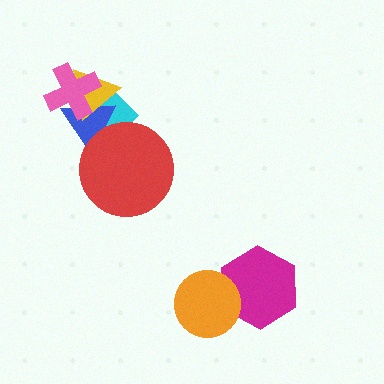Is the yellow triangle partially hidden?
Yes, it is partially covered by another shape.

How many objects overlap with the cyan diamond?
4 objects overlap with the cyan diamond.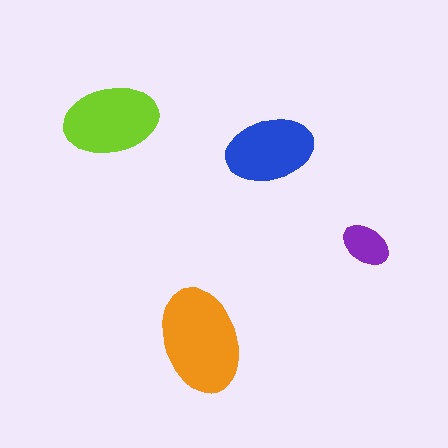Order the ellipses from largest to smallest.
the orange one, the lime one, the blue one, the purple one.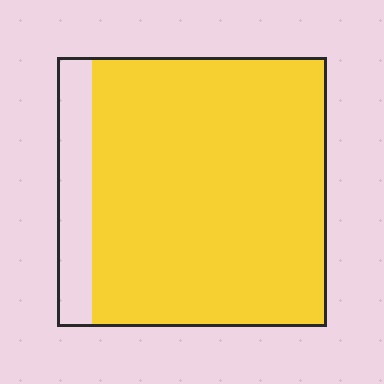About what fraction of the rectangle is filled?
About seven eighths (7/8).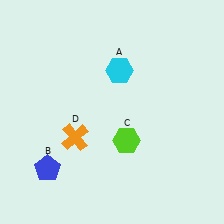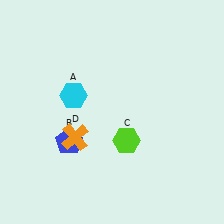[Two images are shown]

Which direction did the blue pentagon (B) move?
The blue pentagon (B) moved up.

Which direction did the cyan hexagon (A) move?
The cyan hexagon (A) moved left.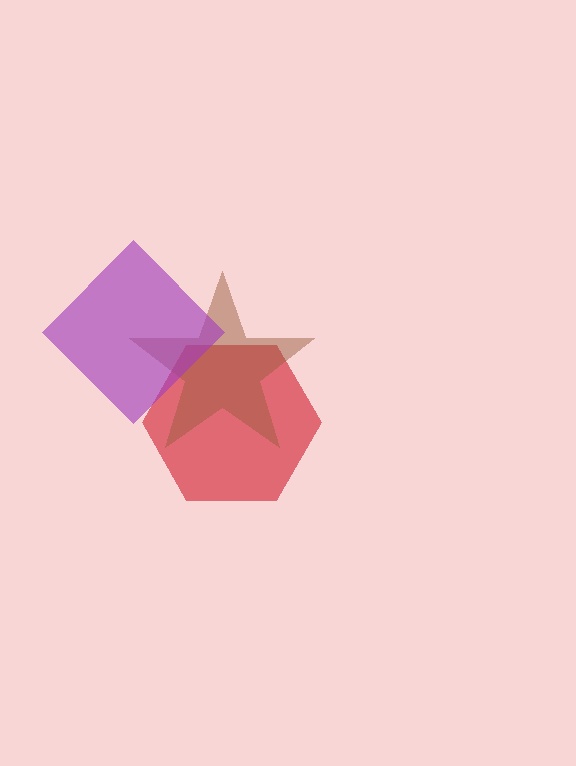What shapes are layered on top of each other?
The layered shapes are: a red hexagon, a brown star, a purple diamond.